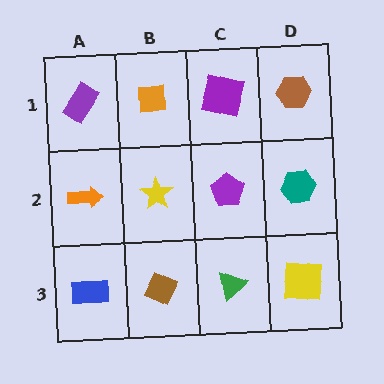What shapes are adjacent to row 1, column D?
A teal hexagon (row 2, column D), a purple square (row 1, column C).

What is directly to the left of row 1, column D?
A purple square.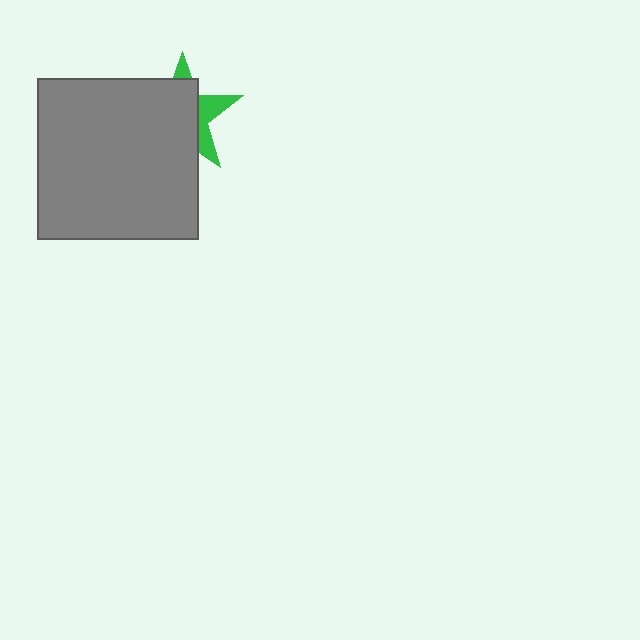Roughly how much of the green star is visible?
A small part of it is visible (roughly 30%).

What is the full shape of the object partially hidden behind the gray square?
The partially hidden object is a green star.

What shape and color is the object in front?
The object in front is a gray square.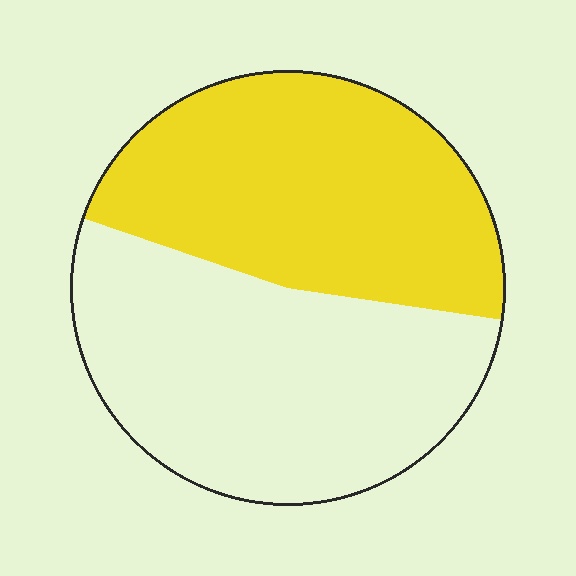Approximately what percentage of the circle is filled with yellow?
Approximately 45%.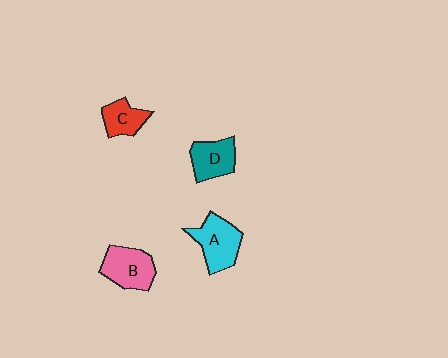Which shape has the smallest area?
Shape C (red).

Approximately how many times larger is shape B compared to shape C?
Approximately 1.5 times.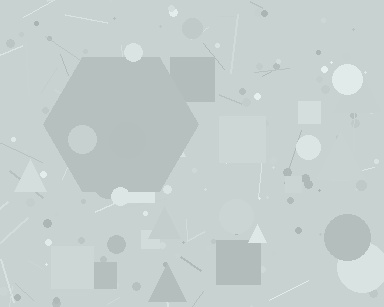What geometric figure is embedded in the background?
A hexagon is embedded in the background.